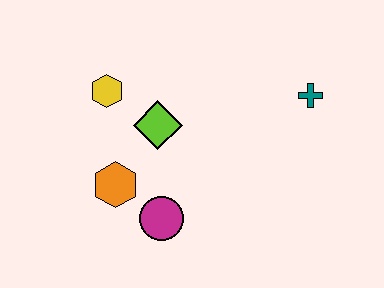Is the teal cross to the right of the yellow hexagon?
Yes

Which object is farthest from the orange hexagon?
The teal cross is farthest from the orange hexagon.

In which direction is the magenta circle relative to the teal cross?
The magenta circle is to the left of the teal cross.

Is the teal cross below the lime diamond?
No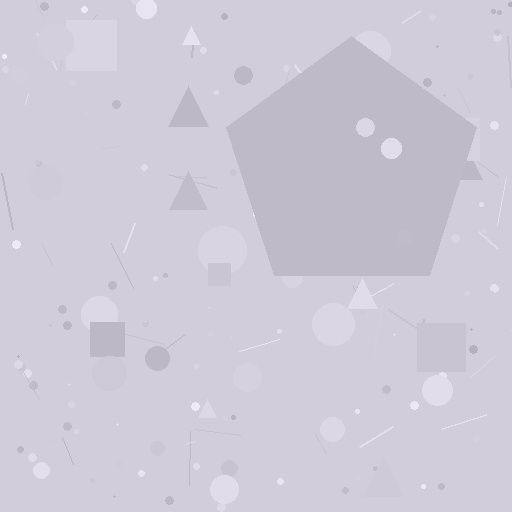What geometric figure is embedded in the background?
A pentagon is embedded in the background.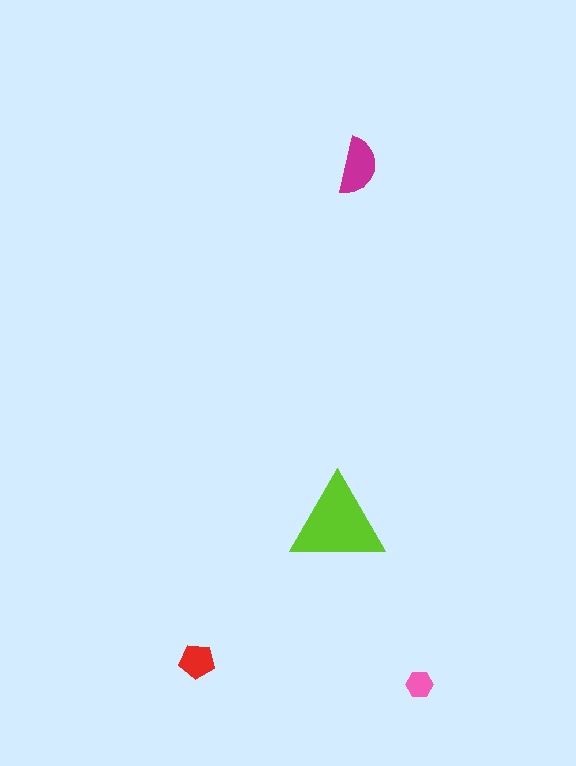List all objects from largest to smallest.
The lime triangle, the magenta semicircle, the red pentagon, the pink hexagon.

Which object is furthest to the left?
The red pentagon is leftmost.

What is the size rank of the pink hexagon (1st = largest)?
4th.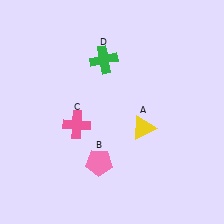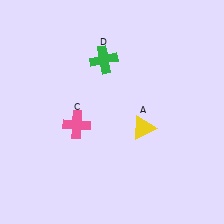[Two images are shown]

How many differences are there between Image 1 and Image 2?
There is 1 difference between the two images.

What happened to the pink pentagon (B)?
The pink pentagon (B) was removed in Image 2. It was in the bottom-left area of Image 1.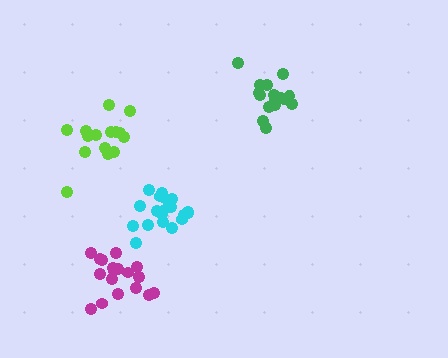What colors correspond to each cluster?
The clusters are colored: lime, magenta, green, cyan.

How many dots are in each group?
Group 1: 15 dots, Group 2: 18 dots, Group 3: 16 dots, Group 4: 20 dots (69 total).